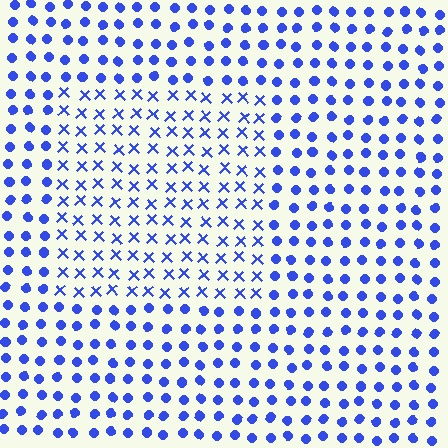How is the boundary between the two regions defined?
The boundary is defined by a change in element shape: X marks inside vs. circles outside. All elements share the same color and spacing.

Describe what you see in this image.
The image is filled with small blue elements arranged in a uniform grid. A rectangle-shaped region contains X marks, while the surrounding area contains circles. The boundary is defined purely by the change in element shape.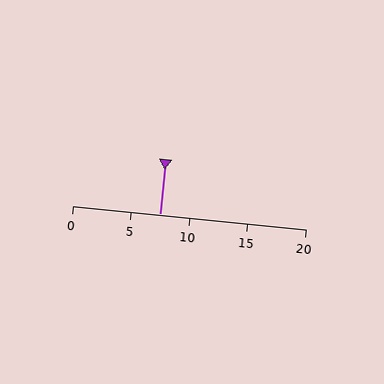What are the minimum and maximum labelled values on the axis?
The axis runs from 0 to 20.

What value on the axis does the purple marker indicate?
The marker indicates approximately 7.5.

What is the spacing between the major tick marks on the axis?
The major ticks are spaced 5 apart.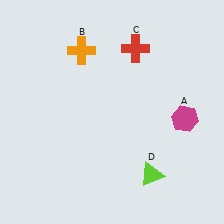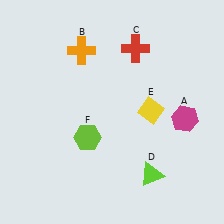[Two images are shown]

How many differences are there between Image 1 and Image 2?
There are 2 differences between the two images.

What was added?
A yellow diamond (E), a lime hexagon (F) were added in Image 2.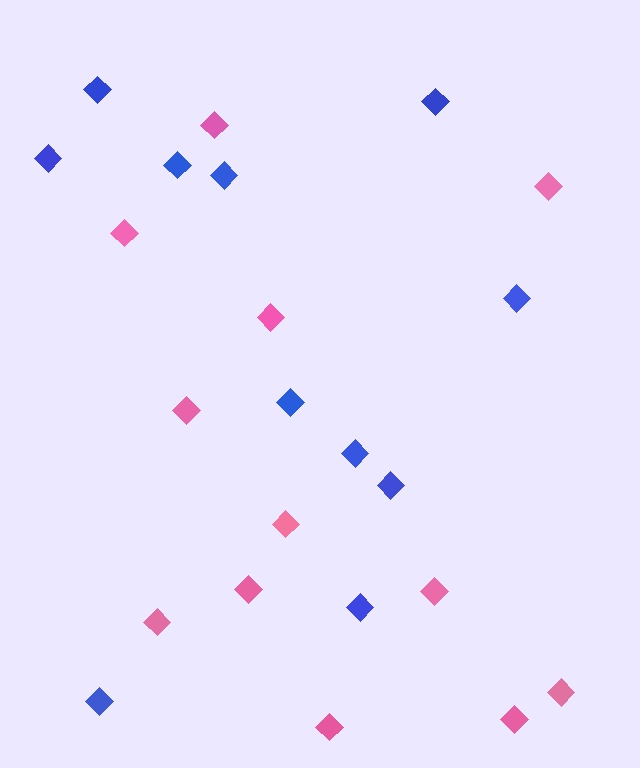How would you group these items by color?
There are 2 groups: one group of blue diamonds (11) and one group of pink diamonds (12).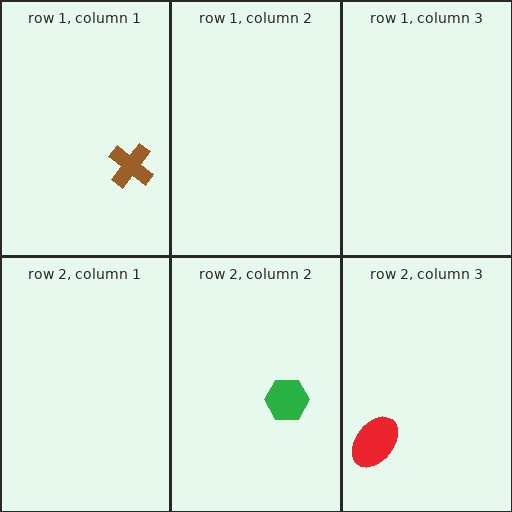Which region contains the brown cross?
The row 1, column 1 region.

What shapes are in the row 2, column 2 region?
The green hexagon.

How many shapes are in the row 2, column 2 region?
1.